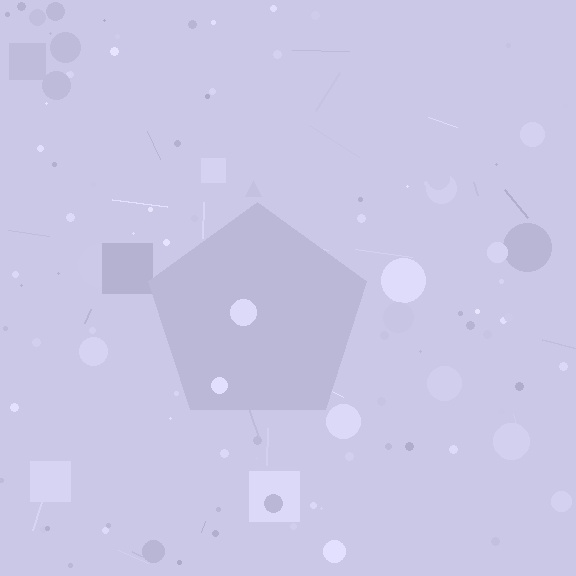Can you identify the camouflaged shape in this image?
The camouflaged shape is a pentagon.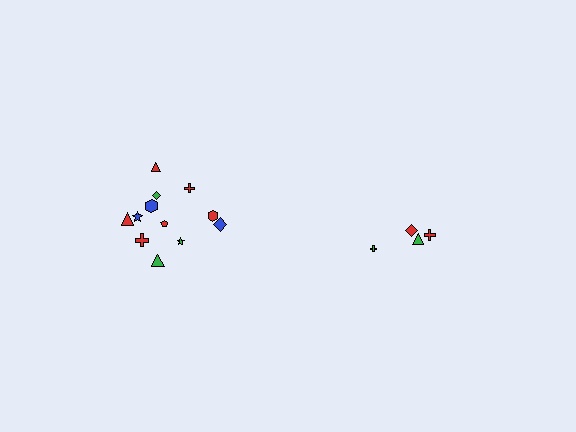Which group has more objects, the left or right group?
The left group.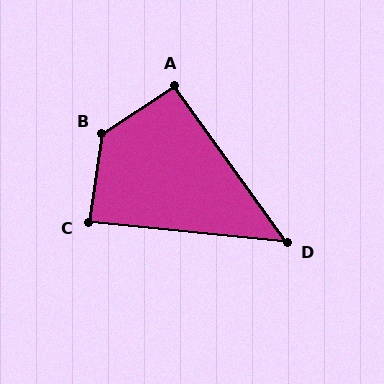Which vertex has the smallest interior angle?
D, at approximately 48 degrees.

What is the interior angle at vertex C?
Approximately 88 degrees (approximately right).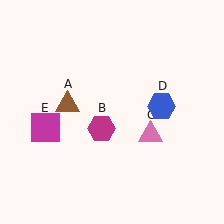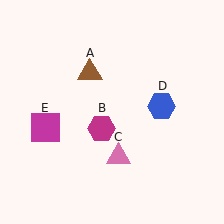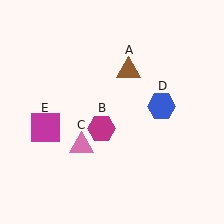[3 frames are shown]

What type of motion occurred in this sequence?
The brown triangle (object A), pink triangle (object C) rotated clockwise around the center of the scene.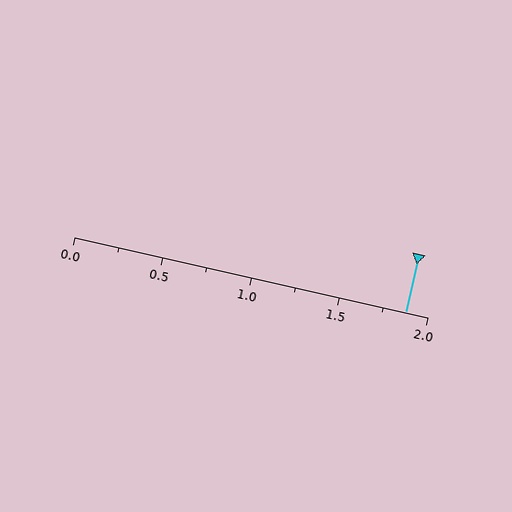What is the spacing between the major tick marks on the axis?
The major ticks are spaced 0.5 apart.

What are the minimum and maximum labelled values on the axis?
The axis runs from 0.0 to 2.0.